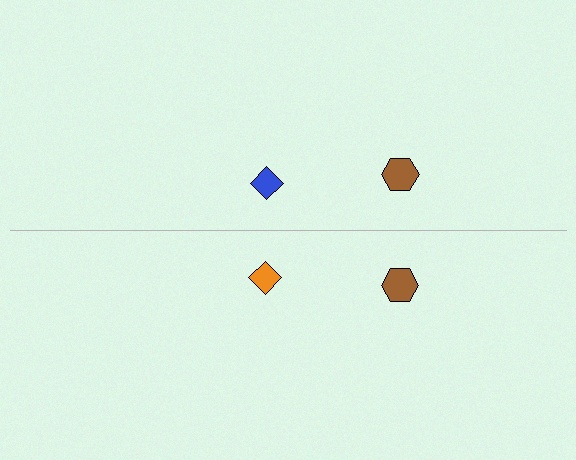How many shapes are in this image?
There are 4 shapes in this image.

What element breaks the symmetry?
The orange diamond on the bottom side breaks the symmetry — its mirror counterpart is blue.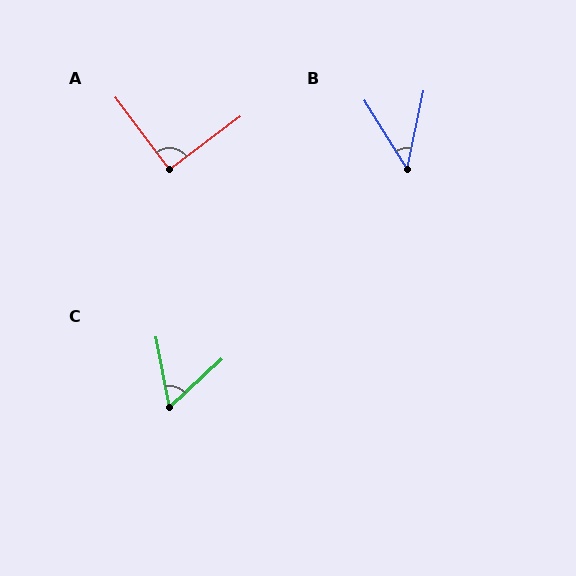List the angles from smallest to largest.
B (44°), C (58°), A (90°).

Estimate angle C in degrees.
Approximately 58 degrees.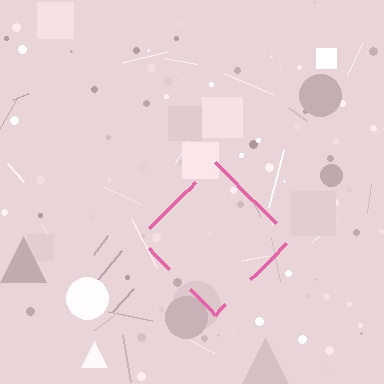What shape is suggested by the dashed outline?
The dashed outline suggests a diamond.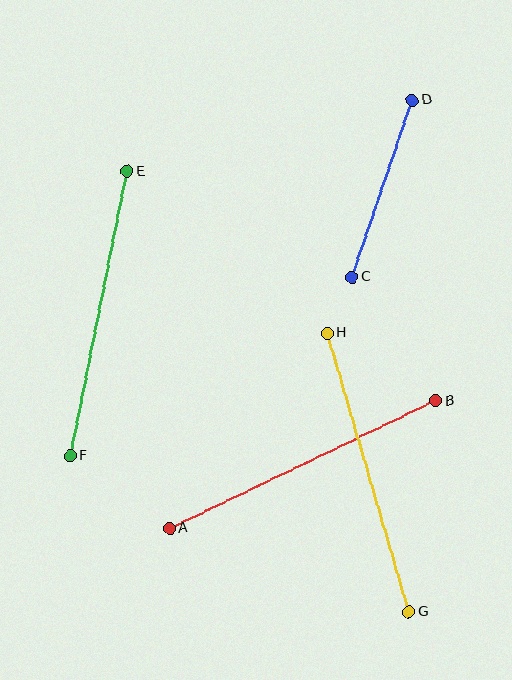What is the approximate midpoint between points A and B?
The midpoint is at approximately (303, 465) pixels.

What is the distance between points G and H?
The distance is approximately 291 pixels.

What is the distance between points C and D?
The distance is approximately 187 pixels.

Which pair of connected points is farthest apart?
Points A and B are farthest apart.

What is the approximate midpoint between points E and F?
The midpoint is at approximately (99, 314) pixels.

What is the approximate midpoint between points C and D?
The midpoint is at approximately (382, 189) pixels.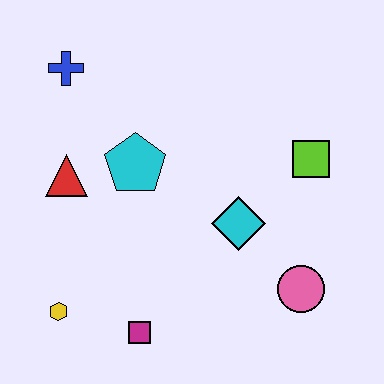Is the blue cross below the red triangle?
No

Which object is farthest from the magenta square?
The blue cross is farthest from the magenta square.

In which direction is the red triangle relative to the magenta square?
The red triangle is above the magenta square.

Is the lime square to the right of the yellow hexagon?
Yes